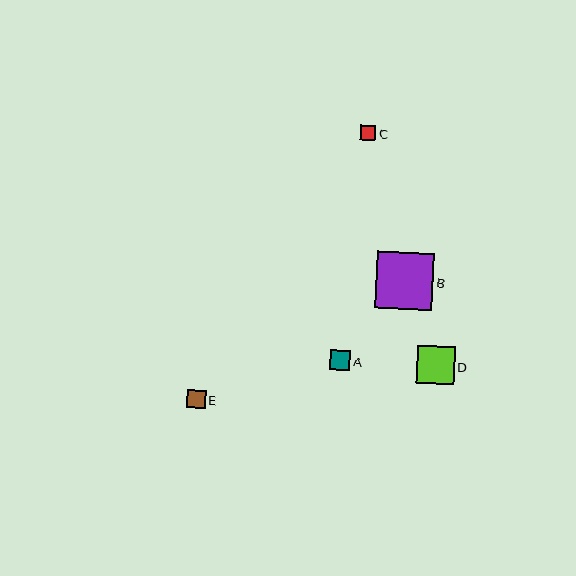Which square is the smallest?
Square C is the smallest with a size of approximately 16 pixels.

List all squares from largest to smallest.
From largest to smallest: B, D, A, E, C.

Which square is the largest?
Square B is the largest with a size of approximately 58 pixels.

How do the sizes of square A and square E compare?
Square A and square E are approximately the same size.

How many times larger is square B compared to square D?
Square B is approximately 1.5 times the size of square D.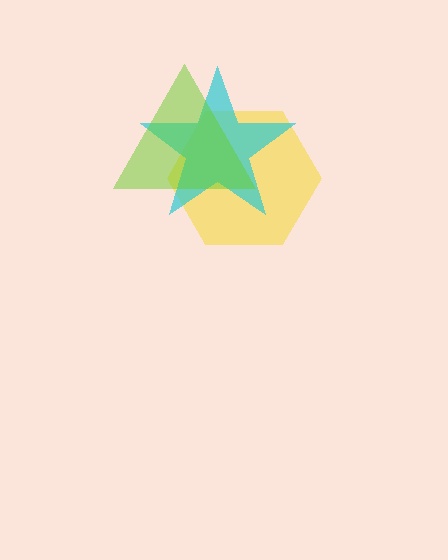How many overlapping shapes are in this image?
There are 3 overlapping shapes in the image.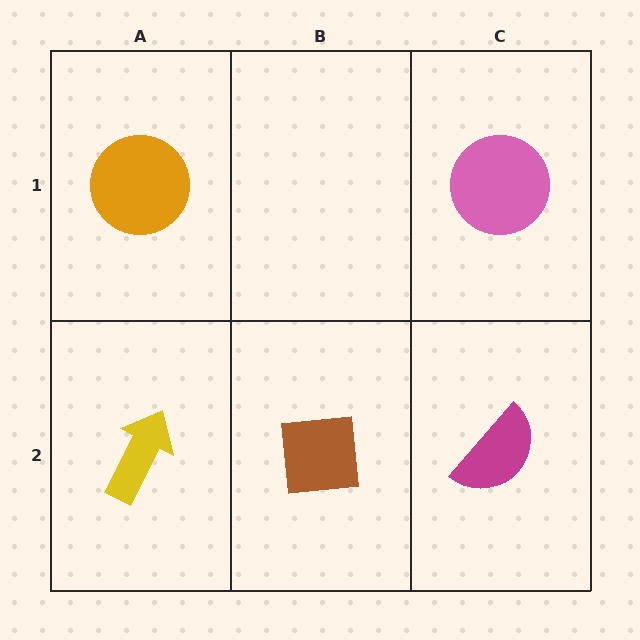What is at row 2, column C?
A magenta semicircle.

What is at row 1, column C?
A pink circle.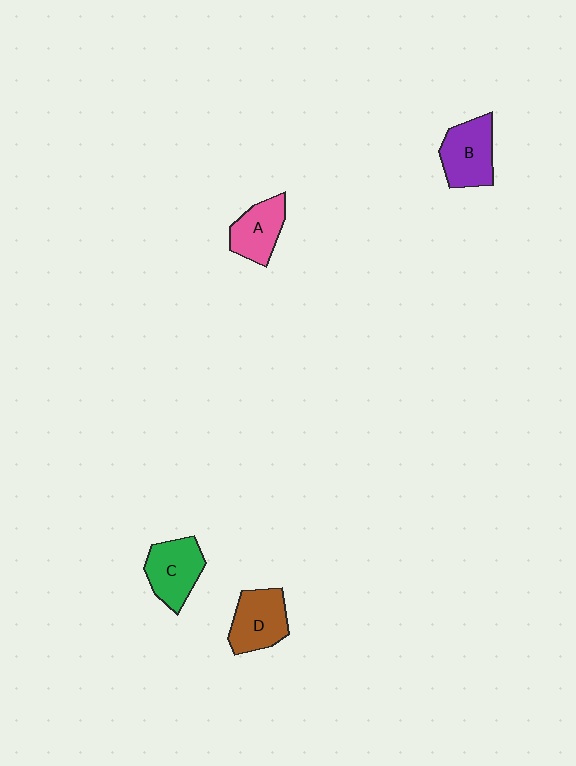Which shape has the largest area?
Shape B (purple).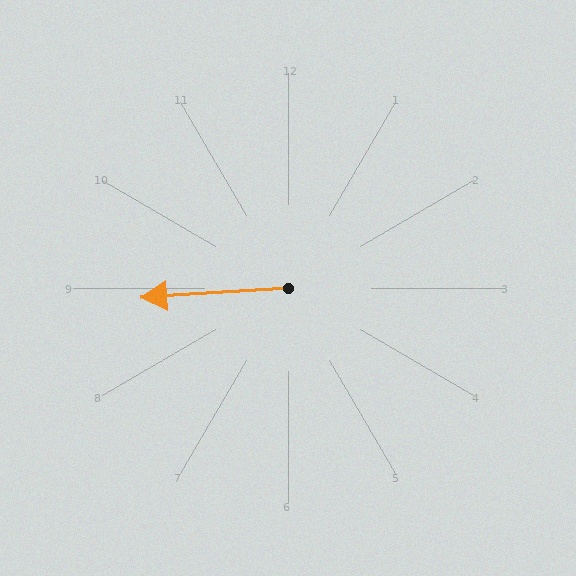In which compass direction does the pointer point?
West.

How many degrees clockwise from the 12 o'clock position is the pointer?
Approximately 266 degrees.